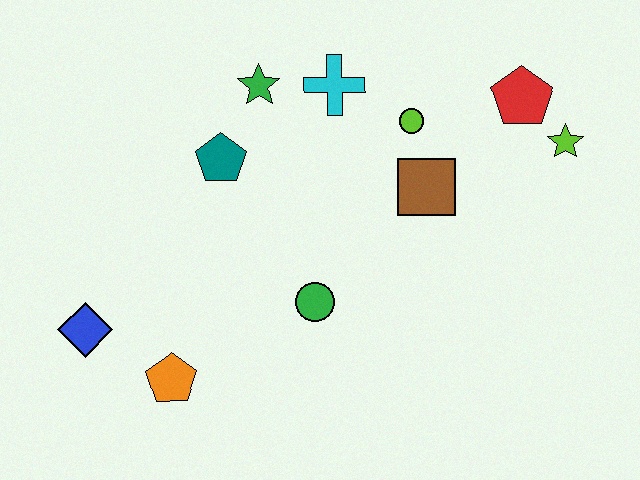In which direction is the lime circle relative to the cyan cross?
The lime circle is to the right of the cyan cross.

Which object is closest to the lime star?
The red pentagon is closest to the lime star.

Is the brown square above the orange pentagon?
Yes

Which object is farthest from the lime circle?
The blue diamond is farthest from the lime circle.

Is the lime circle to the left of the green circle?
No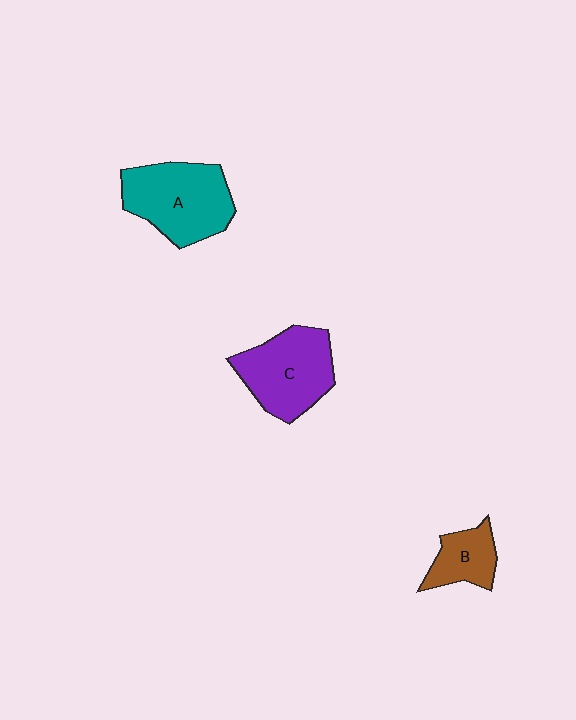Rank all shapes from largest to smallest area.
From largest to smallest: A (teal), C (purple), B (brown).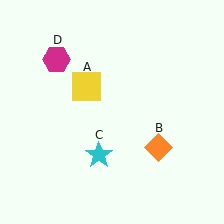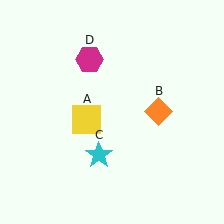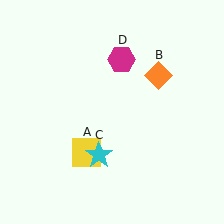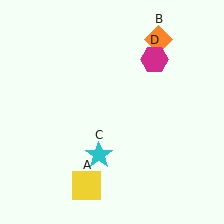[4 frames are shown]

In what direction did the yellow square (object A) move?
The yellow square (object A) moved down.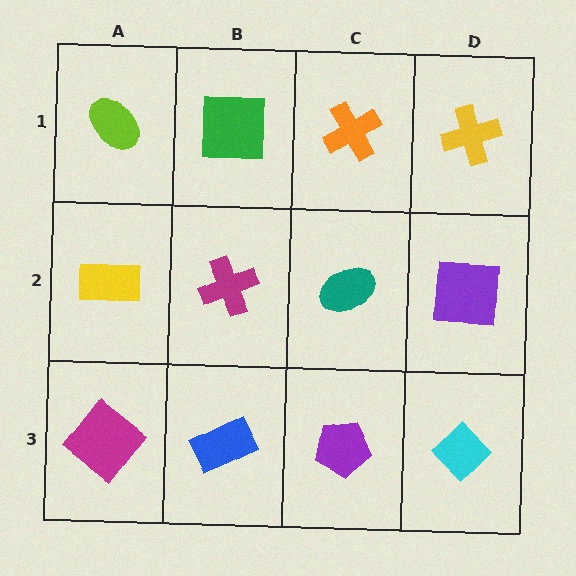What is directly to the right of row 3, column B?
A purple pentagon.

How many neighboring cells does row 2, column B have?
4.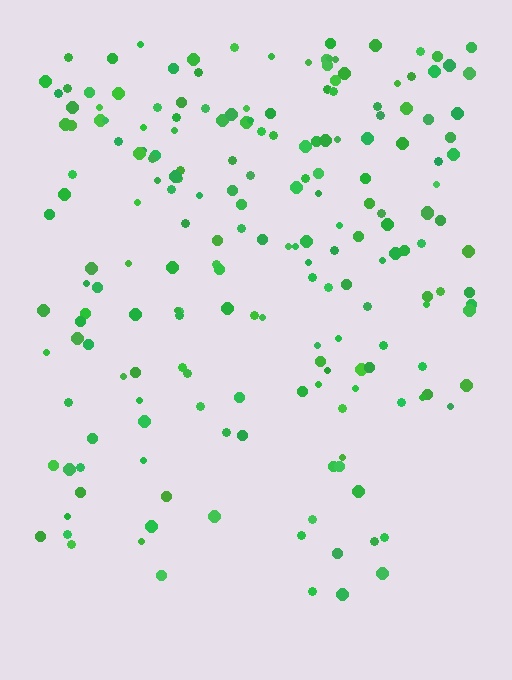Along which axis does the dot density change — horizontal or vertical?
Vertical.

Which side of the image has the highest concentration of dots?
The top.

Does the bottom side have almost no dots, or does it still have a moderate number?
Still a moderate number, just noticeably fewer than the top.